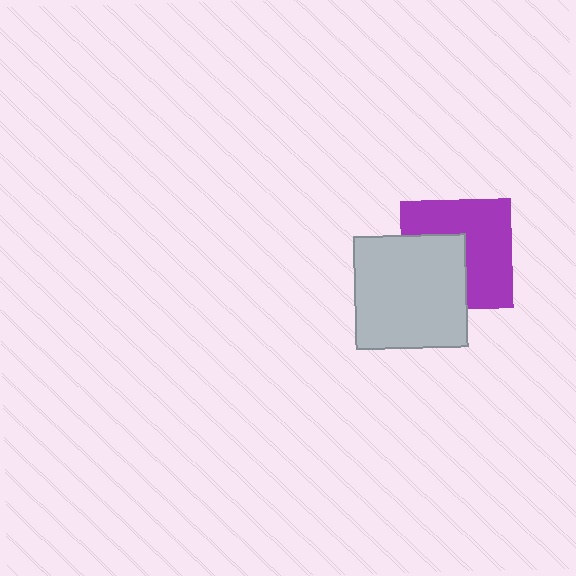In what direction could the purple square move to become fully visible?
The purple square could move toward the upper-right. That would shift it out from behind the light gray square entirely.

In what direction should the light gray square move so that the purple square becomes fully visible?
The light gray square should move toward the lower-left. That is the shortest direction to clear the overlap and leave the purple square fully visible.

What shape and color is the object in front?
The object in front is a light gray square.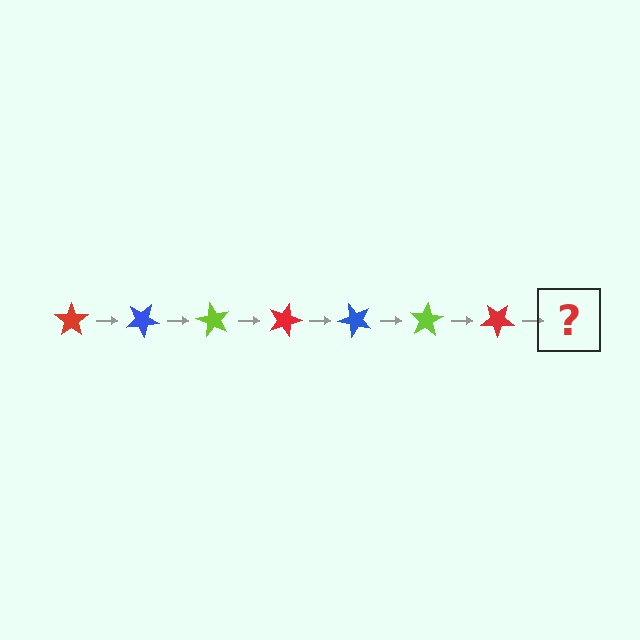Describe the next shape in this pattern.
It should be a blue star, rotated 210 degrees from the start.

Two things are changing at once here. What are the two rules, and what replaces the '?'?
The two rules are that it rotates 30 degrees each step and the color cycles through red, blue, and lime. The '?' should be a blue star, rotated 210 degrees from the start.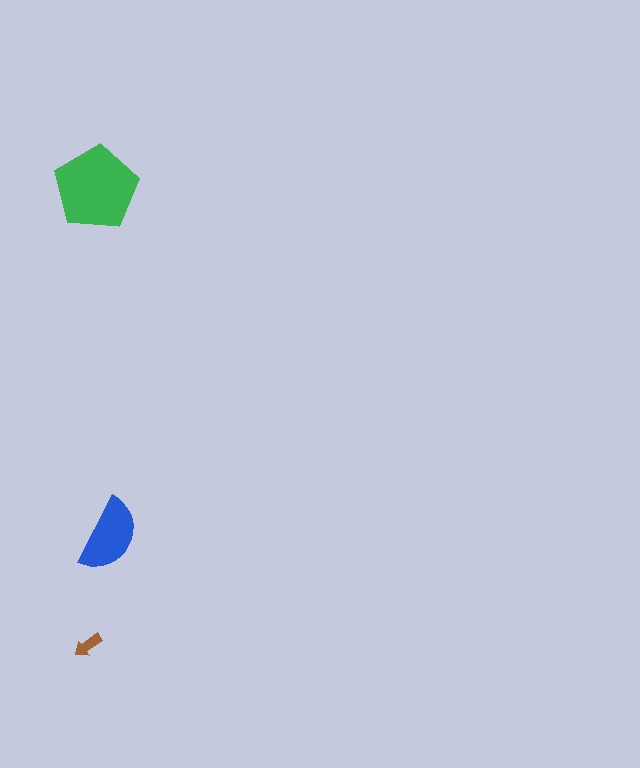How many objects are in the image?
There are 3 objects in the image.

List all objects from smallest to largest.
The brown arrow, the blue semicircle, the green pentagon.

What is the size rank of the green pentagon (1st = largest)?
1st.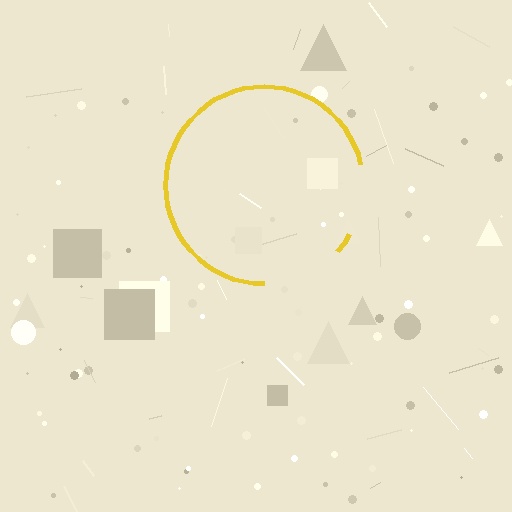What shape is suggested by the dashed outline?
The dashed outline suggests a circle.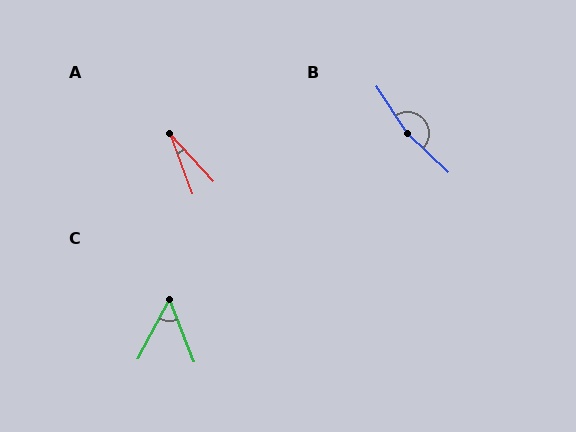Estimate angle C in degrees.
Approximately 50 degrees.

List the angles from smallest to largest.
A (22°), C (50°), B (167°).